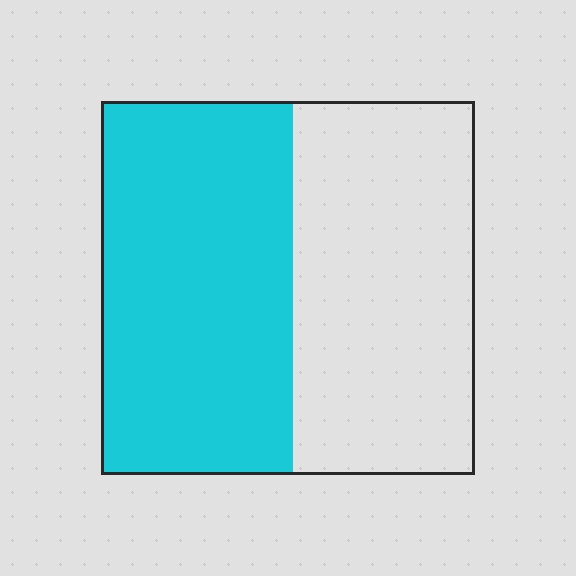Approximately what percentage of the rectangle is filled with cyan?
Approximately 50%.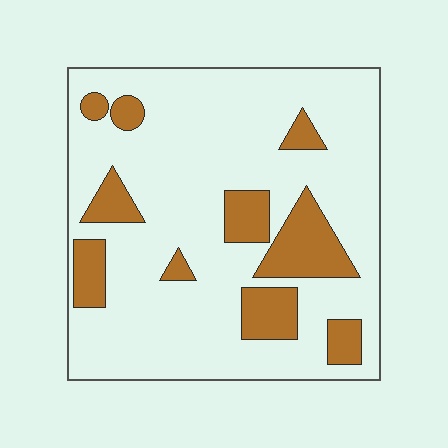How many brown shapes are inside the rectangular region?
10.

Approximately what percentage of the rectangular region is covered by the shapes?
Approximately 20%.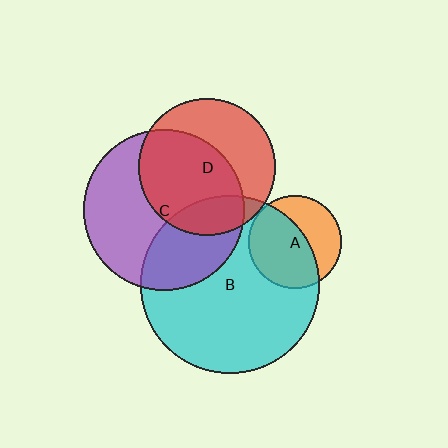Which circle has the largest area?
Circle B (cyan).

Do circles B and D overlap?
Yes.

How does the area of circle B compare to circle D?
Approximately 1.7 times.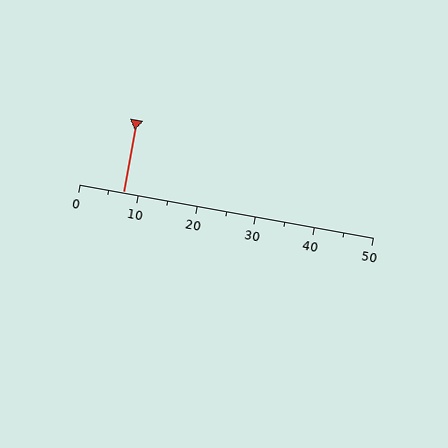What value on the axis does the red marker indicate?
The marker indicates approximately 7.5.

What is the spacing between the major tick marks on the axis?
The major ticks are spaced 10 apart.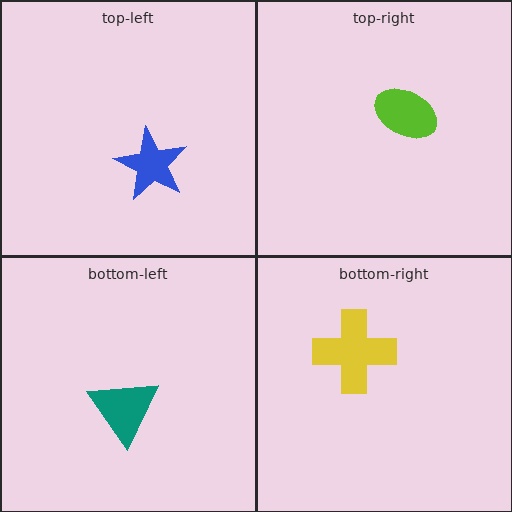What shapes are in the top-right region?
The lime ellipse.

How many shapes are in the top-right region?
1.